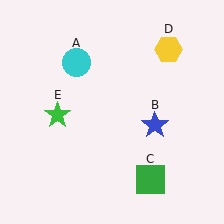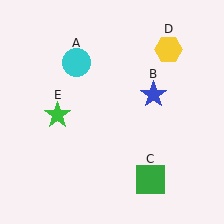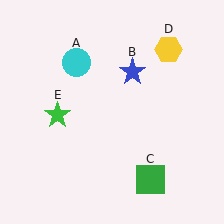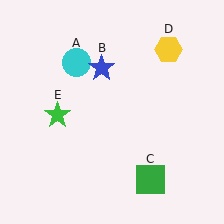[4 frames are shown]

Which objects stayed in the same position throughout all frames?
Cyan circle (object A) and green square (object C) and yellow hexagon (object D) and green star (object E) remained stationary.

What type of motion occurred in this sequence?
The blue star (object B) rotated counterclockwise around the center of the scene.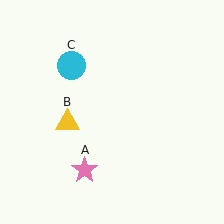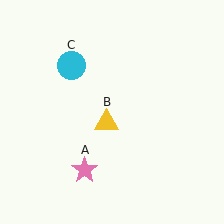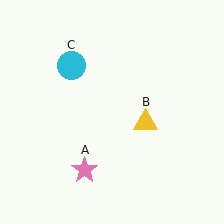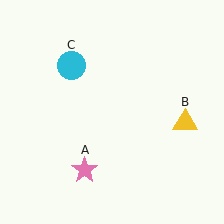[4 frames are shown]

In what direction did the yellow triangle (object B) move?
The yellow triangle (object B) moved right.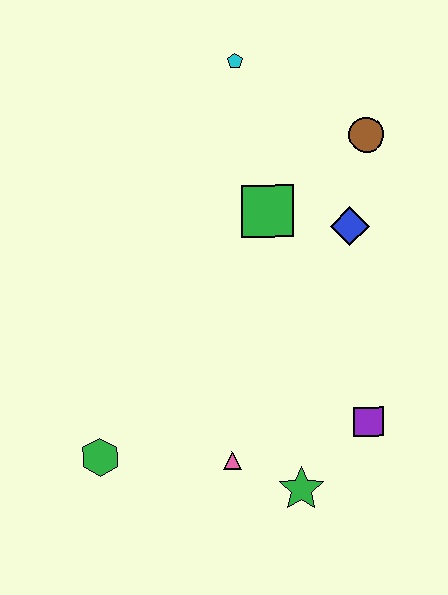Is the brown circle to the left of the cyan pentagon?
No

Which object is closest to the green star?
The pink triangle is closest to the green star.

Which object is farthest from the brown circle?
The green hexagon is farthest from the brown circle.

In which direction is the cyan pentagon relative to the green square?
The cyan pentagon is above the green square.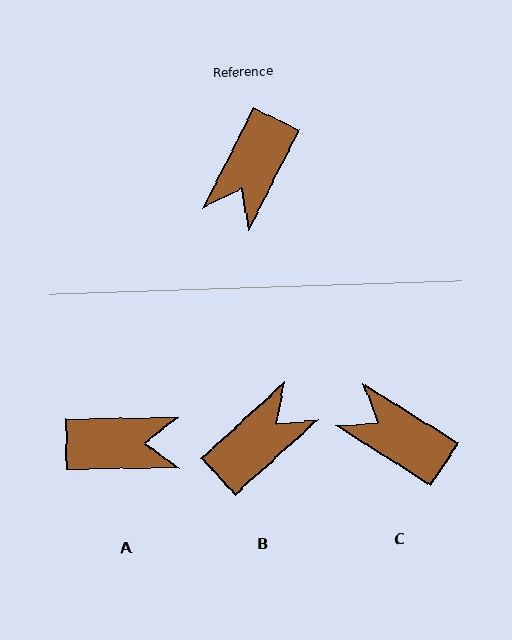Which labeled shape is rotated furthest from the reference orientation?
B, about 159 degrees away.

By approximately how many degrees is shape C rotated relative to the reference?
Approximately 95 degrees clockwise.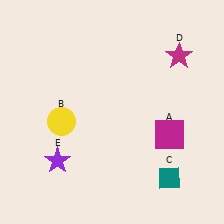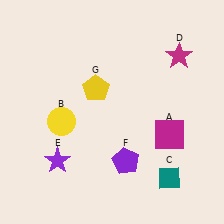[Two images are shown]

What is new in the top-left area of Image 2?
A yellow pentagon (G) was added in the top-left area of Image 2.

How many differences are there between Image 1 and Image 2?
There are 2 differences between the two images.